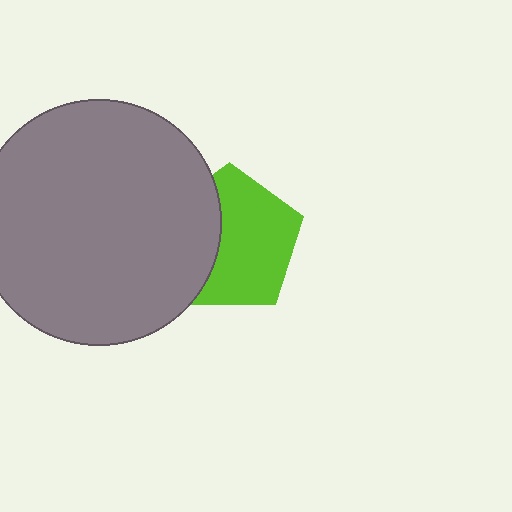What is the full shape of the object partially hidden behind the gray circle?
The partially hidden object is a lime pentagon.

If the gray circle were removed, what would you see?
You would see the complete lime pentagon.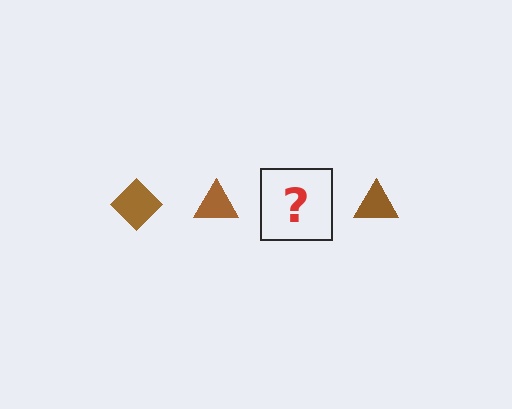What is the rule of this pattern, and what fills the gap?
The rule is that the pattern cycles through diamond, triangle shapes in brown. The gap should be filled with a brown diamond.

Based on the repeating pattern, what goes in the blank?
The blank should be a brown diamond.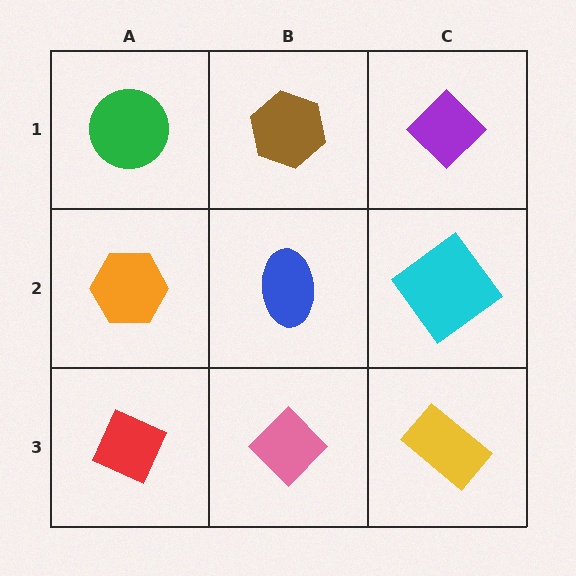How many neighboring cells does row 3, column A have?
2.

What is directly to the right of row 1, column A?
A brown hexagon.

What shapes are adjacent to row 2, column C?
A purple diamond (row 1, column C), a yellow rectangle (row 3, column C), a blue ellipse (row 2, column B).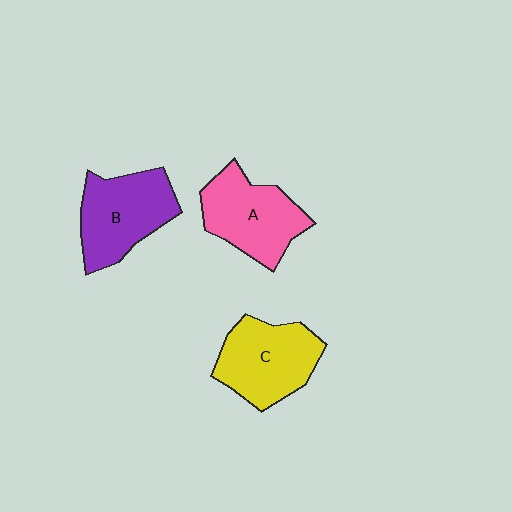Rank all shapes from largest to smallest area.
From largest to smallest: C (yellow), B (purple), A (pink).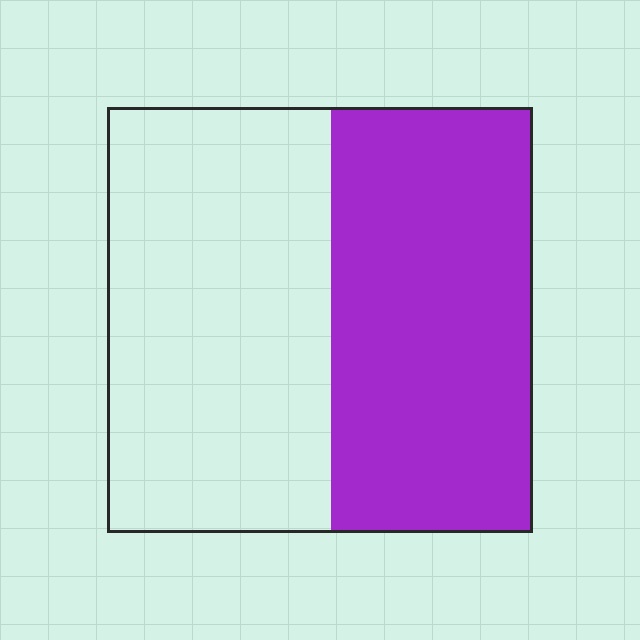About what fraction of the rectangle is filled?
About one half (1/2).